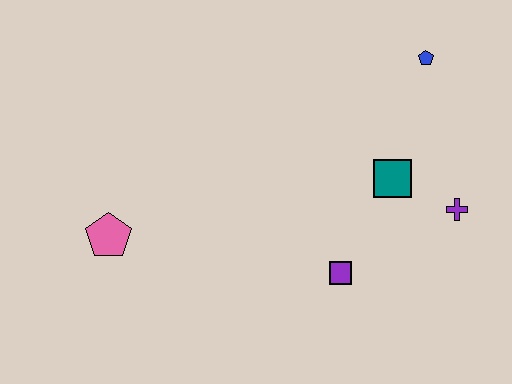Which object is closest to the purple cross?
The teal square is closest to the purple cross.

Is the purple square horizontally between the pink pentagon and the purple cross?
Yes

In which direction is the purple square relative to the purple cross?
The purple square is to the left of the purple cross.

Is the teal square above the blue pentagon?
No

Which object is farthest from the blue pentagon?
The pink pentagon is farthest from the blue pentagon.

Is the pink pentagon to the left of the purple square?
Yes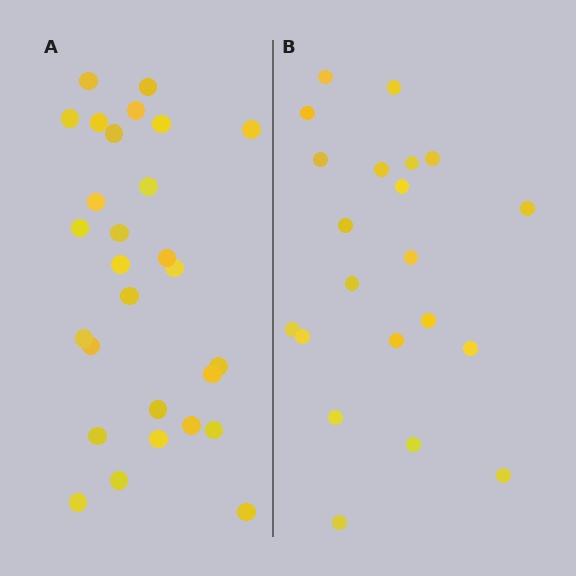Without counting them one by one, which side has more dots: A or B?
Region A (the left region) has more dots.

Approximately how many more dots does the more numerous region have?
Region A has roughly 8 or so more dots than region B.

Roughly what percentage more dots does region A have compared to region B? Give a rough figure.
About 35% more.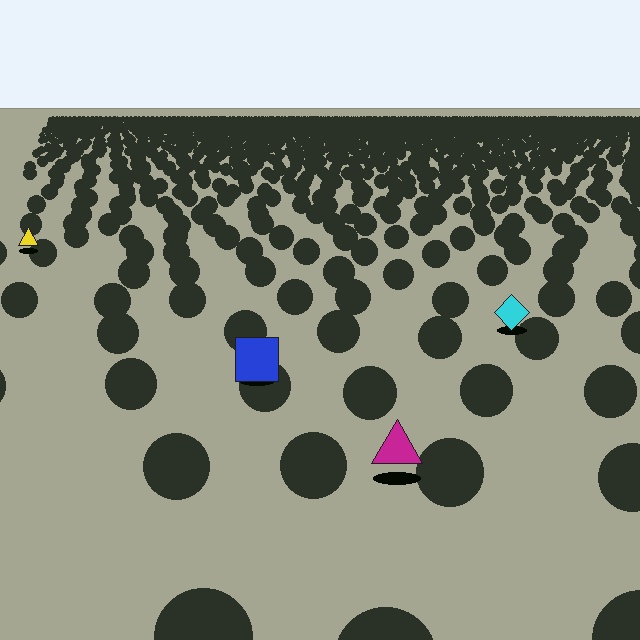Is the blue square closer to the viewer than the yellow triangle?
Yes. The blue square is closer — you can tell from the texture gradient: the ground texture is coarser near it.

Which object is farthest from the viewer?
The yellow triangle is farthest from the viewer. It appears smaller and the ground texture around it is denser.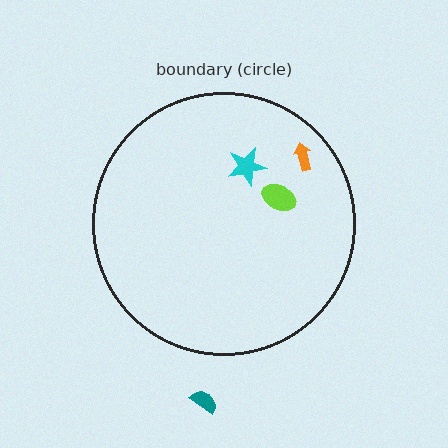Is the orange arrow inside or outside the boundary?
Inside.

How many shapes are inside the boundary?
3 inside, 1 outside.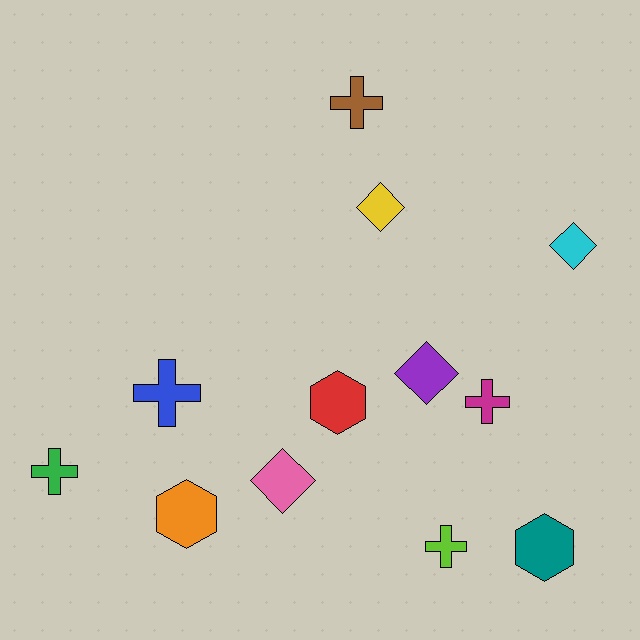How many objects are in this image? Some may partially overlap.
There are 12 objects.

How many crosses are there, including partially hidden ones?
There are 5 crosses.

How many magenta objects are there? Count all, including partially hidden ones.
There is 1 magenta object.